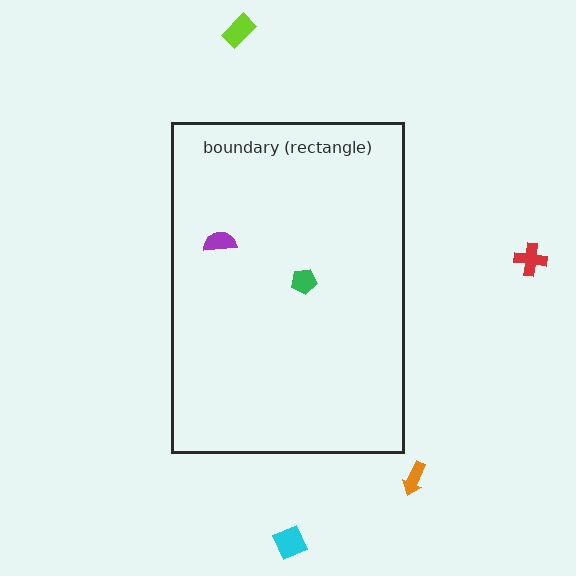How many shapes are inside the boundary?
2 inside, 4 outside.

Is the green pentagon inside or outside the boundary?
Inside.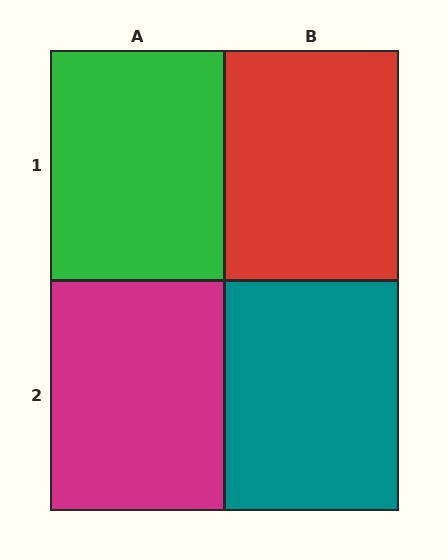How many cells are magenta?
1 cell is magenta.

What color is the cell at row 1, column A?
Green.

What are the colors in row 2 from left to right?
Magenta, teal.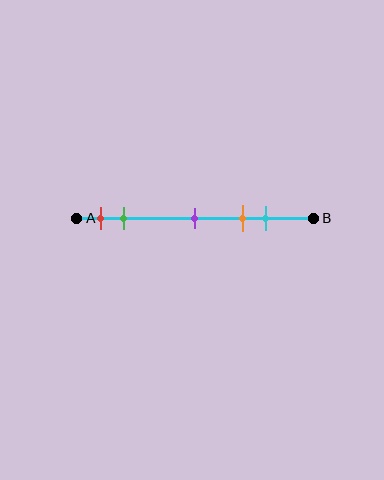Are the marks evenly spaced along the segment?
No, the marks are not evenly spaced.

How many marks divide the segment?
There are 5 marks dividing the segment.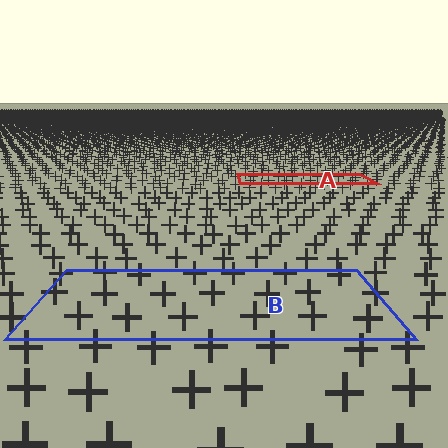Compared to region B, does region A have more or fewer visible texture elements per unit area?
Region A has more texture elements per unit area — they are packed more densely because it is farther away.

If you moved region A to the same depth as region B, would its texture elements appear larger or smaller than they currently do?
They would appear larger. At a closer depth, the same texture elements are projected at a bigger on-screen size.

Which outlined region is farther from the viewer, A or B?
Region A is farther from the viewer — the texture elements inside it appear smaller and more densely packed.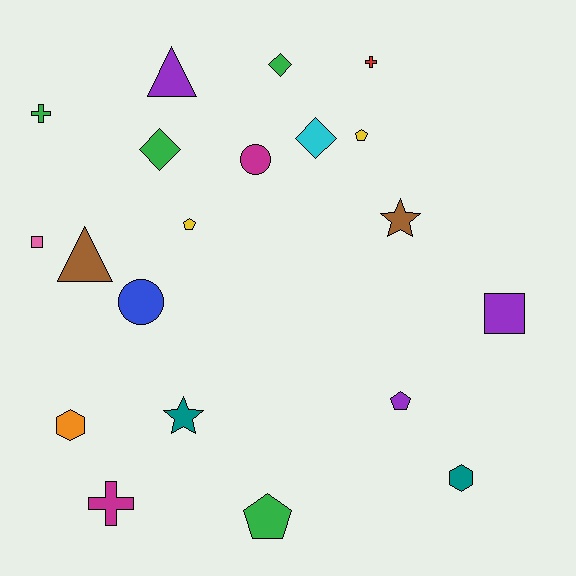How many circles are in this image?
There are 2 circles.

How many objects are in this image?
There are 20 objects.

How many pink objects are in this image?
There is 1 pink object.